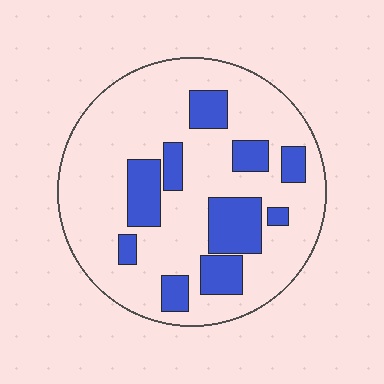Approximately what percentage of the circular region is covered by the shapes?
Approximately 25%.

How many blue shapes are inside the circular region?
10.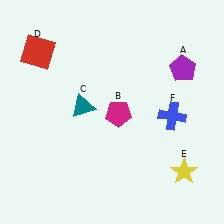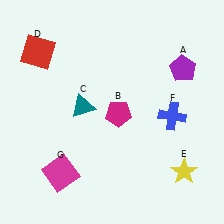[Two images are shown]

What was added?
A magenta square (G) was added in Image 2.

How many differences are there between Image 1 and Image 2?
There is 1 difference between the two images.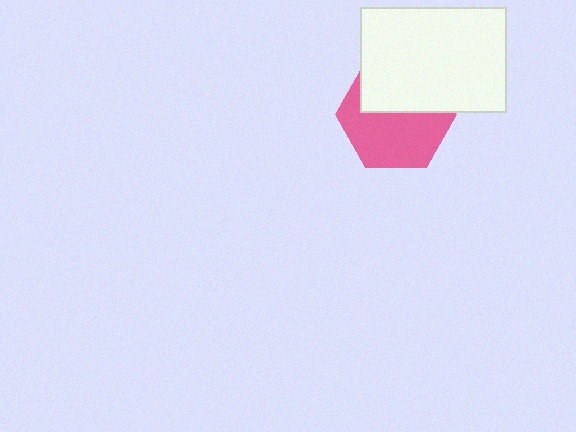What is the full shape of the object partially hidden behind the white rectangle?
The partially hidden object is a pink hexagon.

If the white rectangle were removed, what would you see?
You would see the complete pink hexagon.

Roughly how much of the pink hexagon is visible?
About half of it is visible (roughly 56%).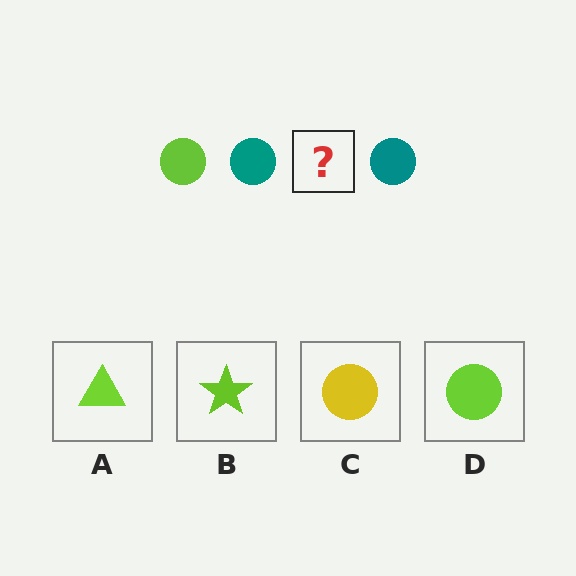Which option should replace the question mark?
Option D.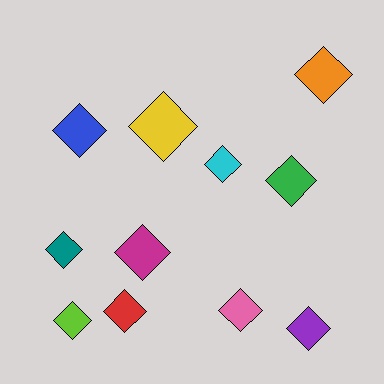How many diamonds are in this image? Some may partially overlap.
There are 11 diamonds.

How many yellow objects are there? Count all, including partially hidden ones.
There is 1 yellow object.